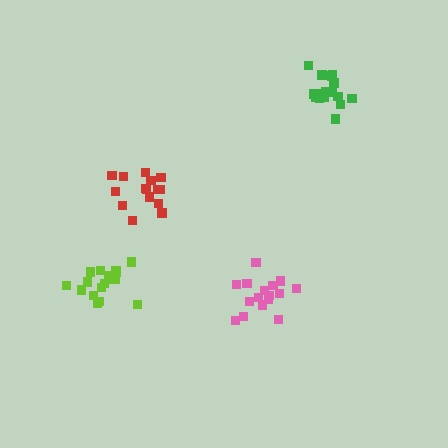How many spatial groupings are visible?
There are 4 spatial groupings.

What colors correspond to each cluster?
The clusters are colored: pink, lime, red, green.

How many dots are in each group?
Group 1: 16 dots, Group 2: 17 dots, Group 3: 15 dots, Group 4: 16 dots (64 total).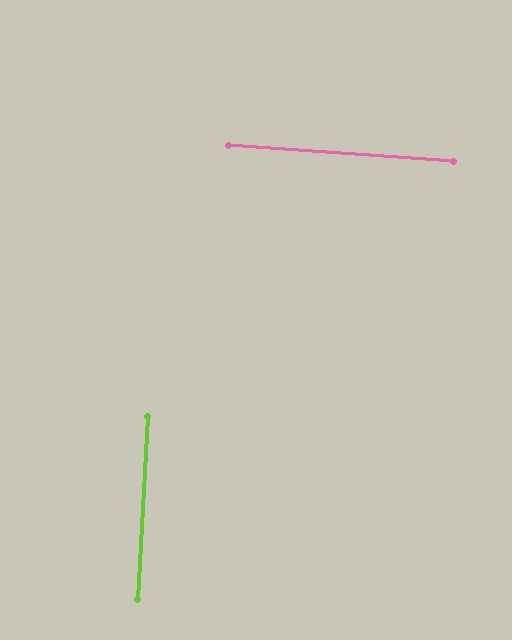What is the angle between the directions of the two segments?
Approximately 89 degrees.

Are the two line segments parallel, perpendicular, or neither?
Perpendicular — they meet at approximately 89°.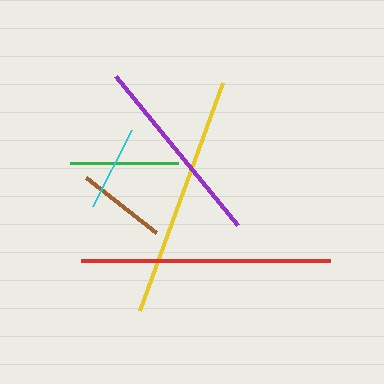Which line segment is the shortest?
The cyan line is the shortest at approximately 87 pixels.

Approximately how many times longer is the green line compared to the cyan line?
The green line is approximately 1.3 times the length of the cyan line.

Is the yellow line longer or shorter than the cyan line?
The yellow line is longer than the cyan line.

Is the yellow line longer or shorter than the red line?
The red line is longer than the yellow line.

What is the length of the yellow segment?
The yellow segment is approximately 243 pixels long.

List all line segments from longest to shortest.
From longest to shortest: red, yellow, purple, green, brown, cyan.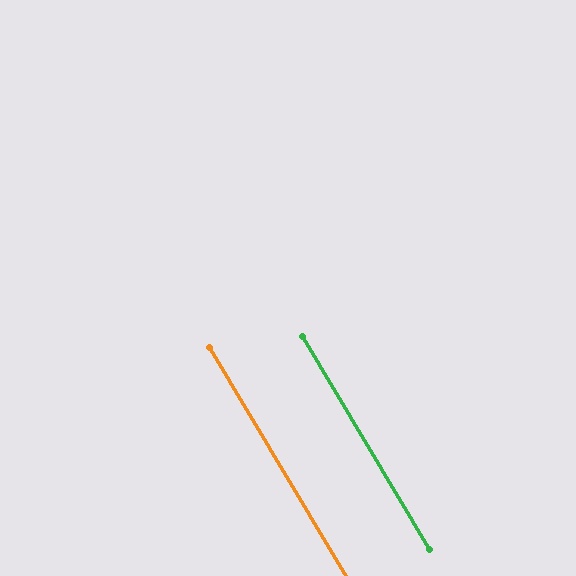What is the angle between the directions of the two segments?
Approximately 0 degrees.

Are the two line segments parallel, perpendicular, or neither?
Parallel — their directions differ by only 0.0°.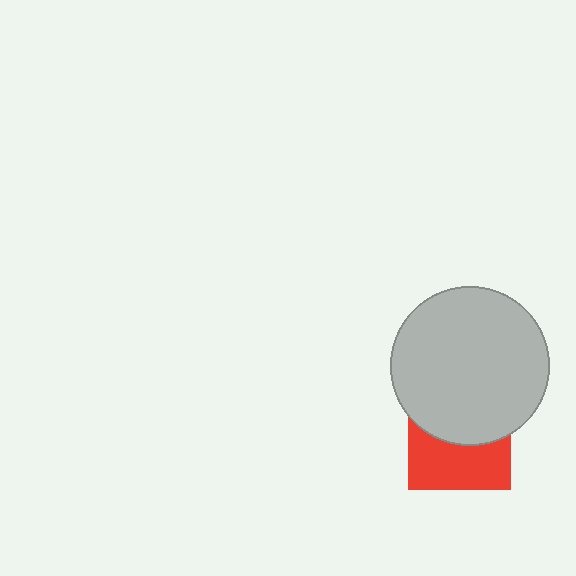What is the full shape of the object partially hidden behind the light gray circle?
The partially hidden object is a red square.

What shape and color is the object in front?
The object in front is a light gray circle.